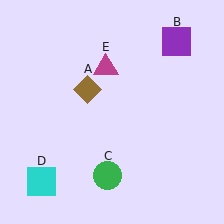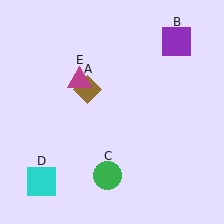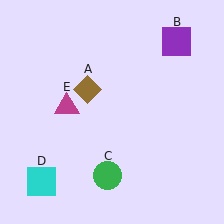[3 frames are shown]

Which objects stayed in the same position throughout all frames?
Brown diamond (object A) and purple square (object B) and green circle (object C) and cyan square (object D) remained stationary.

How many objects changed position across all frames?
1 object changed position: magenta triangle (object E).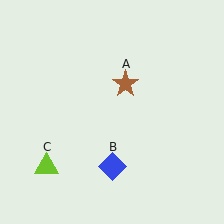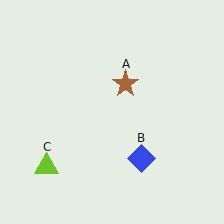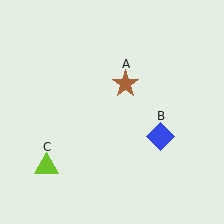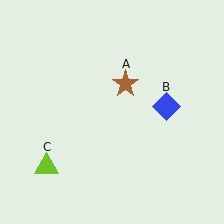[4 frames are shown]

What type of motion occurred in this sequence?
The blue diamond (object B) rotated counterclockwise around the center of the scene.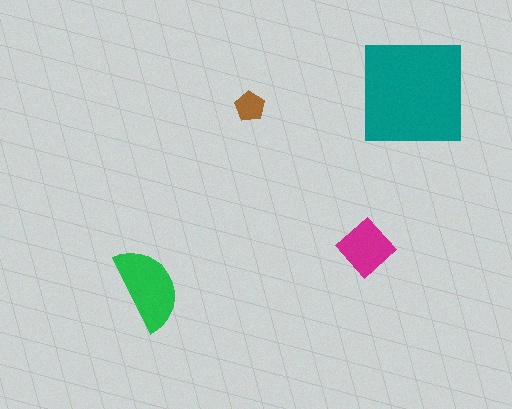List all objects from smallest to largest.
The brown pentagon, the magenta diamond, the green semicircle, the teal square.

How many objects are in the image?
There are 4 objects in the image.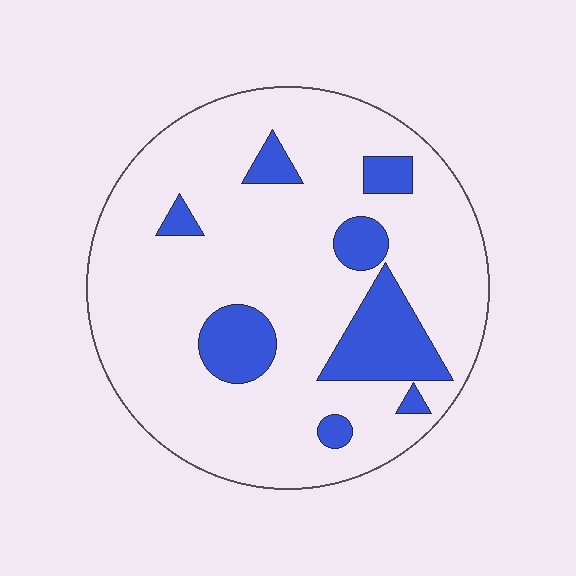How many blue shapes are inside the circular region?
8.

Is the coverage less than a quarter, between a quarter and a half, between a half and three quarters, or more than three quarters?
Less than a quarter.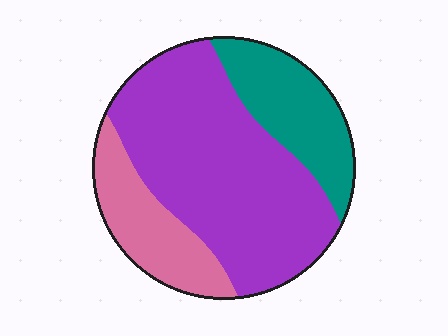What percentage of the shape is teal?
Teal covers roughly 20% of the shape.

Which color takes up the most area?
Purple, at roughly 60%.